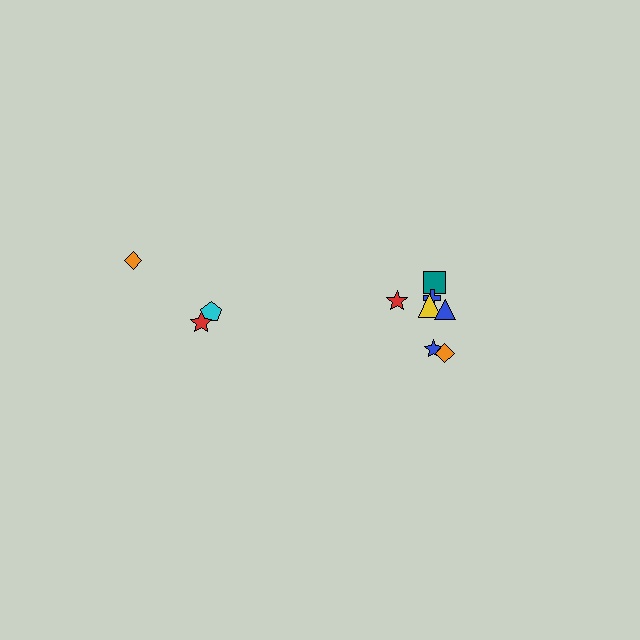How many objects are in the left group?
There are 3 objects.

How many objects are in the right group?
There are 7 objects.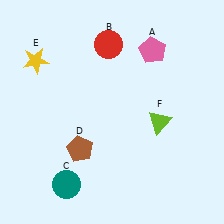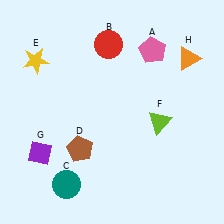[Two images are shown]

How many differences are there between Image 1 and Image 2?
There are 2 differences between the two images.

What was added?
A purple diamond (G), an orange triangle (H) were added in Image 2.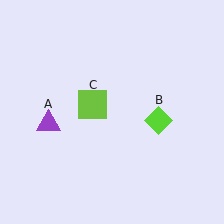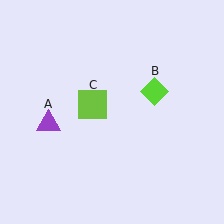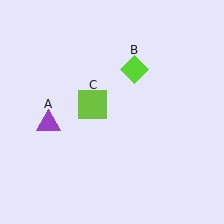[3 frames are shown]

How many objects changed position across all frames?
1 object changed position: lime diamond (object B).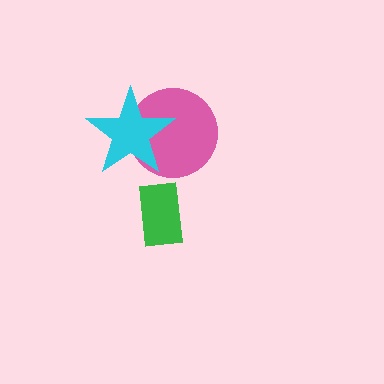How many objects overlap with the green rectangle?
0 objects overlap with the green rectangle.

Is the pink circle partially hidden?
Yes, it is partially covered by another shape.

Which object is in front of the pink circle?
The cyan star is in front of the pink circle.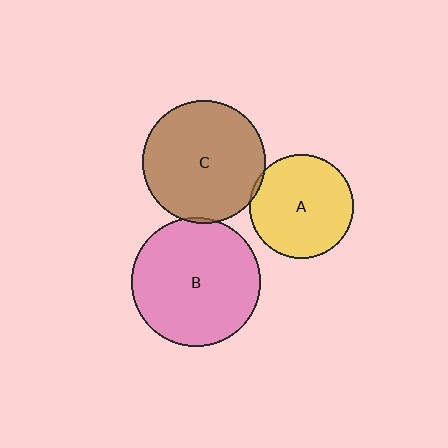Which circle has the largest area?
Circle B (pink).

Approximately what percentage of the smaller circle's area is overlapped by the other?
Approximately 5%.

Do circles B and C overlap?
Yes.